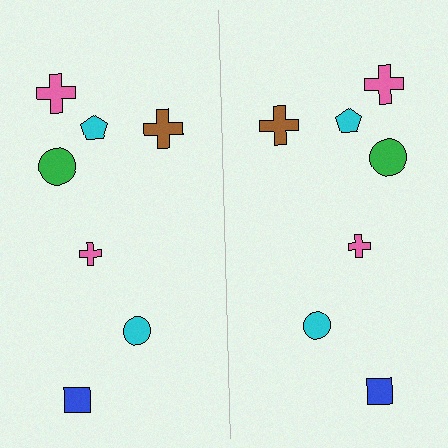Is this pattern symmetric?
Yes, this pattern has bilateral (reflection) symmetry.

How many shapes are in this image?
There are 14 shapes in this image.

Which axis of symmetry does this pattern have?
The pattern has a vertical axis of symmetry running through the center of the image.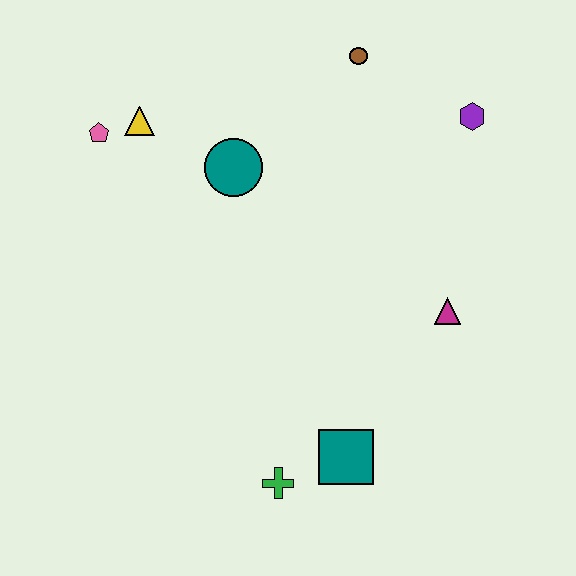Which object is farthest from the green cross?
The brown circle is farthest from the green cross.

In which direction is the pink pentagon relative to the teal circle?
The pink pentagon is to the left of the teal circle.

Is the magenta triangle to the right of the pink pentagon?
Yes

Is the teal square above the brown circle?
No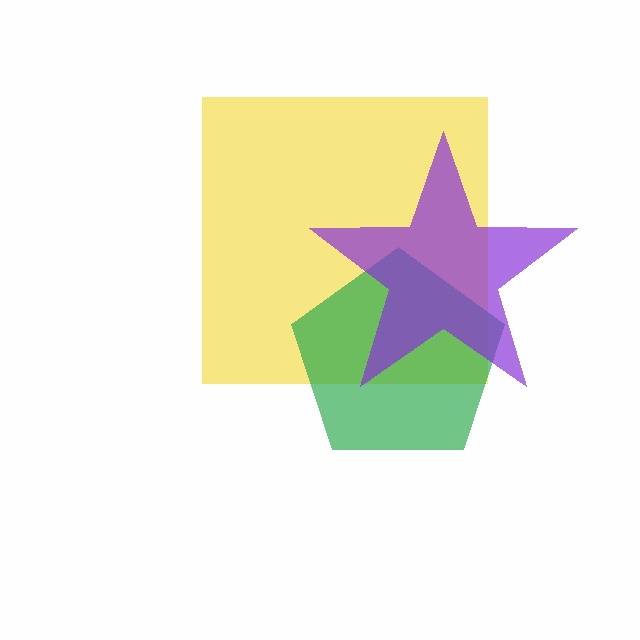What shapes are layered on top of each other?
The layered shapes are: a yellow square, a green pentagon, a purple star.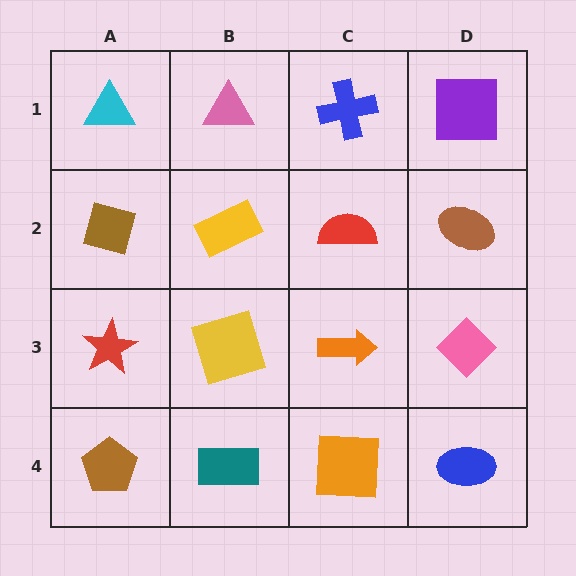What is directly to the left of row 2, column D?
A red semicircle.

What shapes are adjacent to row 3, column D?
A brown ellipse (row 2, column D), a blue ellipse (row 4, column D), an orange arrow (row 3, column C).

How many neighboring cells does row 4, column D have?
2.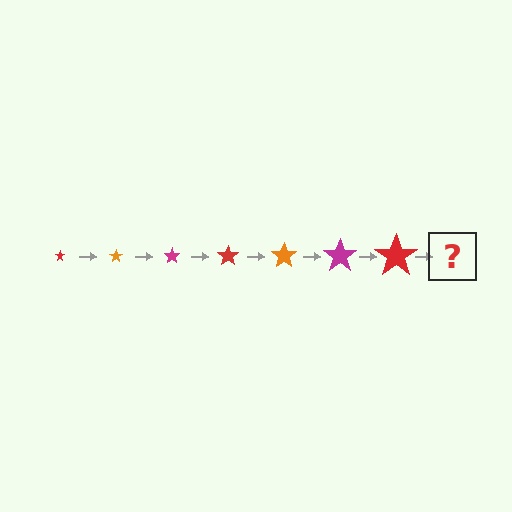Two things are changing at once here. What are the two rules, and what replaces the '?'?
The two rules are that the star grows larger each step and the color cycles through red, orange, and magenta. The '?' should be an orange star, larger than the previous one.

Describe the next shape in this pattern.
It should be an orange star, larger than the previous one.